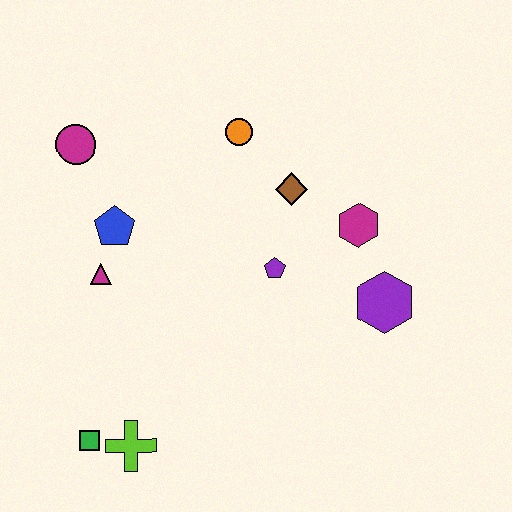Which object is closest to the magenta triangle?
The blue pentagon is closest to the magenta triangle.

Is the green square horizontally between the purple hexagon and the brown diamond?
No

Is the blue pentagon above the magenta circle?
No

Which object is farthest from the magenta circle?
The purple hexagon is farthest from the magenta circle.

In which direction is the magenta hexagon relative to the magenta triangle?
The magenta hexagon is to the right of the magenta triangle.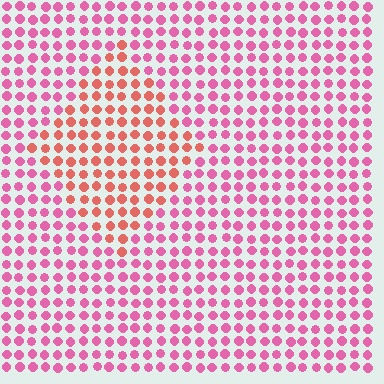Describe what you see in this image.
The image is filled with small pink elements in a uniform arrangement. A diamond-shaped region is visible where the elements are tinted to a slightly different hue, forming a subtle color boundary.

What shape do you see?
I see a diamond.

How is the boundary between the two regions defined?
The boundary is defined purely by a slight shift in hue (about 36 degrees). Spacing, size, and orientation are identical on both sides.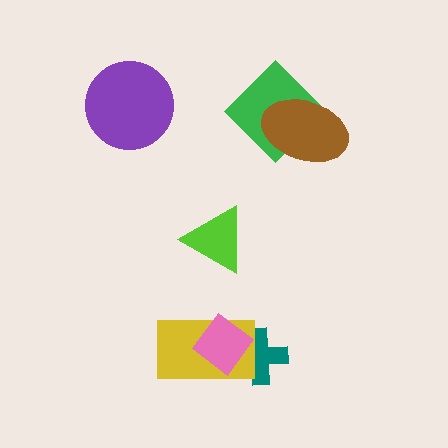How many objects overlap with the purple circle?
0 objects overlap with the purple circle.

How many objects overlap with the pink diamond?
2 objects overlap with the pink diamond.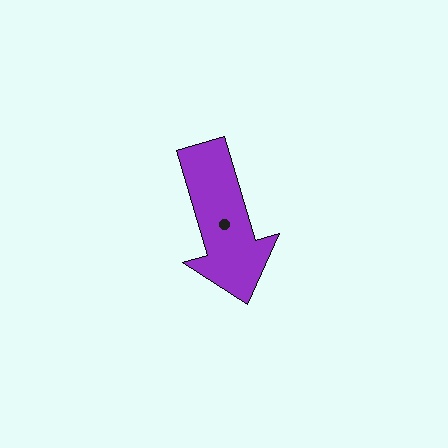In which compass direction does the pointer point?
South.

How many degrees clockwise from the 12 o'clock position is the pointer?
Approximately 164 degrees.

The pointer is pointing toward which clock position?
Roughly 5 o'clock.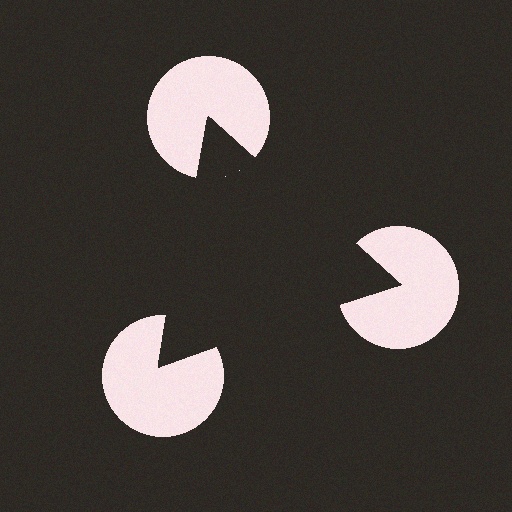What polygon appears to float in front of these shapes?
An illusory triangle — its edges are inferred from the aligned wedge cuts in the pac-man discs, not physically drawn.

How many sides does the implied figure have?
3 sides.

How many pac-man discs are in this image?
There are 3 — one at each vertex of the illusory triangle.